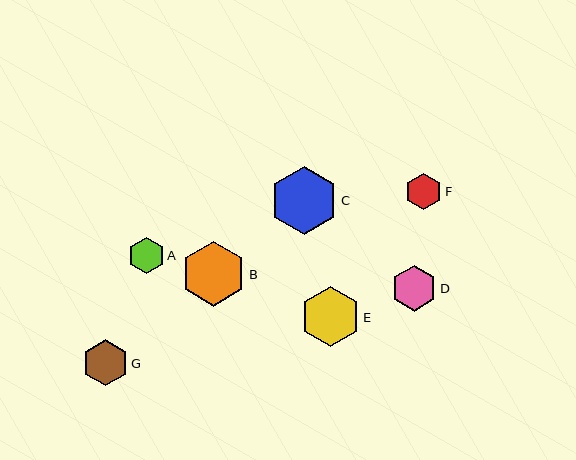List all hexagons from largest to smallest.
From largest to smallest: C, B, E, G, D, F, A.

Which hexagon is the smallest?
Hexagon A is the smallest with a size of approximately 36 pixels.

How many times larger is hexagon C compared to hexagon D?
Hexagon C is approximately 1.5 times the size of hexagon D.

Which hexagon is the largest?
Hexagon C is the largest with a size of approximately 68 pixels.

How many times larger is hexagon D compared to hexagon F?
Hexagon D is approximately 1.2 times the size of hexagon F.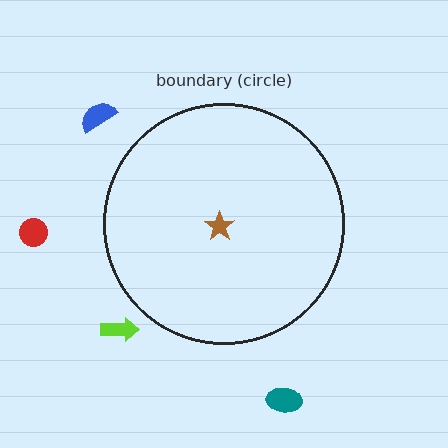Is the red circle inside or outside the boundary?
Outside.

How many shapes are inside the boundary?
1 inside, 4 outside.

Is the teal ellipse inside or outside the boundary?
Outside.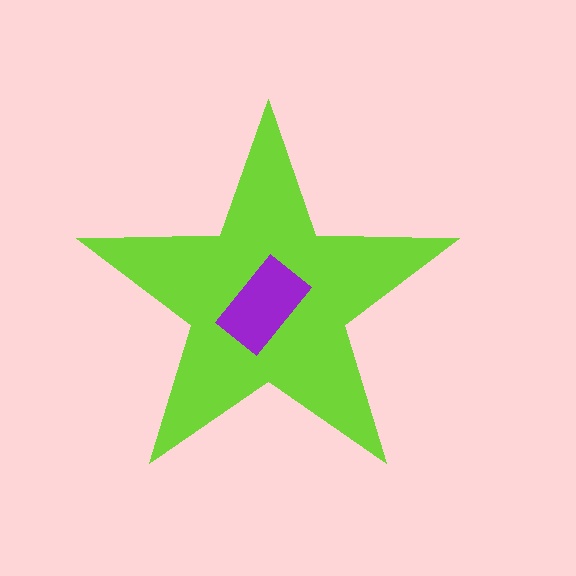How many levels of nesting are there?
2.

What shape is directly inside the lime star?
The purple rectangle.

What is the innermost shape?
The purple rectangle.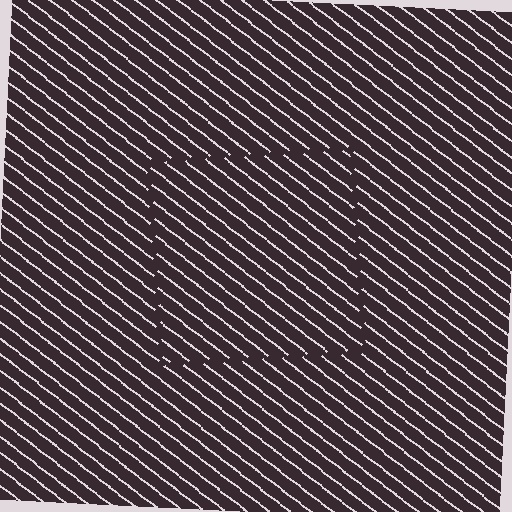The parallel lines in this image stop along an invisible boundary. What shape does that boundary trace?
An illusory square. The interior of the shape contains the same grating, shifted by half a period — the contour is defined by the phase discontinuity where line-ends from the inner and outer gratings abut.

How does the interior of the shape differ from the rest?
The interior of the shape contains the same grating, shifted by half a period — the contour is defined by the phase discontinuity where line-ends from the inner and outer gratings abut.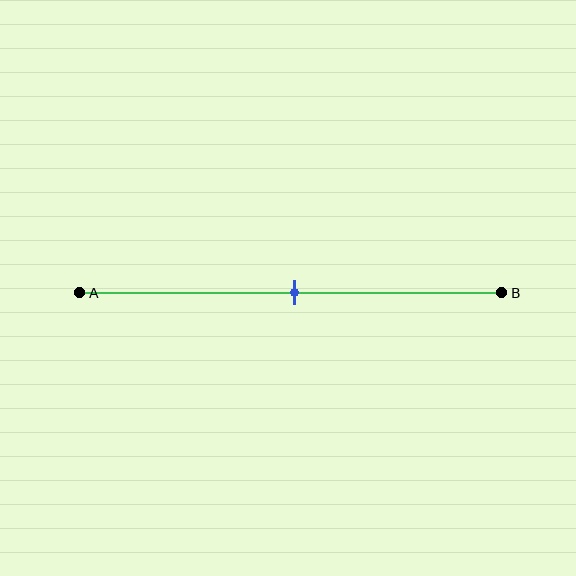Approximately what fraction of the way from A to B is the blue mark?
The blue mark is approximately 50% of the way from A to B.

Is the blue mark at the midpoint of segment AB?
Yes, the mark is approximately at the midpoint.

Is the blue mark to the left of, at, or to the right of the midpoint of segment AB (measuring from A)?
The blue mark is approximately at the midpoint of segment AB.